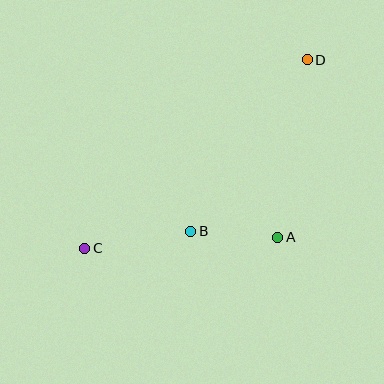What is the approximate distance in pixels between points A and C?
The distance between A and C is approximately 193 pixels.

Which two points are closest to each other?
Points A and B are closest to each other.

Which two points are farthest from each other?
Points C and D are farthest from each other.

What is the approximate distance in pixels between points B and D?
The distance between B and D is approximately 207 pixels.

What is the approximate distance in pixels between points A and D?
The distance between A and D is approximately 180 pixels.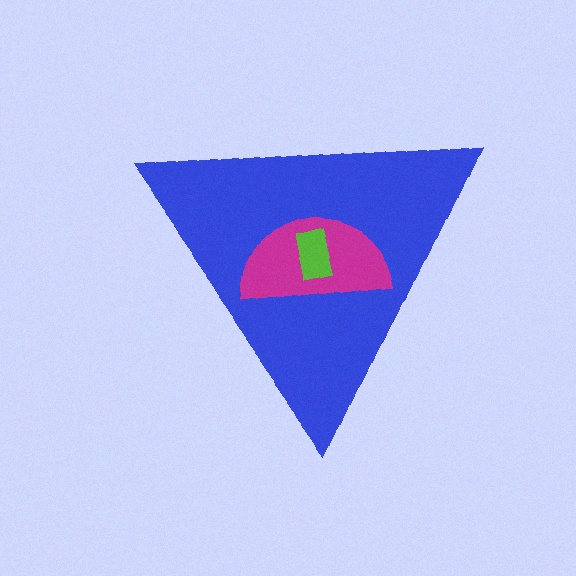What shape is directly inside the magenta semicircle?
The lime rectangle.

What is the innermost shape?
The lime rectangle.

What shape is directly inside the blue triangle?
The magenta semicircle.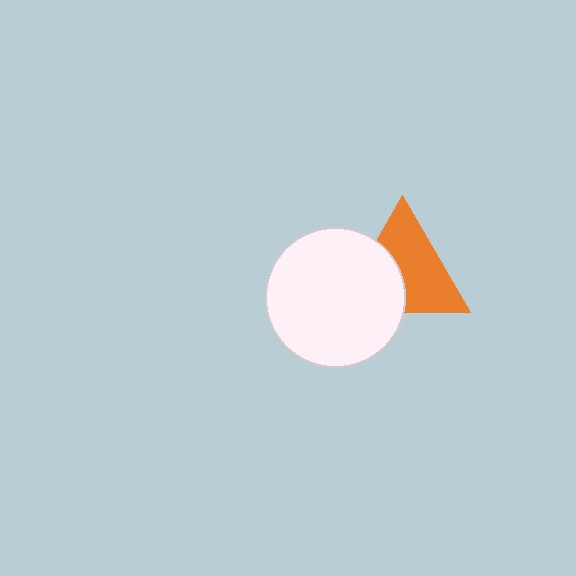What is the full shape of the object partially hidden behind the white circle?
The partially hidden object is an orange triangle.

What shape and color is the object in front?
The object in front is a white circle.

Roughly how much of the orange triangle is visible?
About half of it is visible (roughly 61%).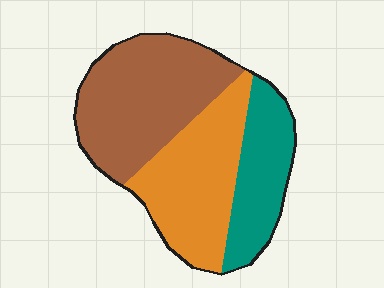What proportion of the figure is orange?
Orange takes up about one third (1/3) of the figure.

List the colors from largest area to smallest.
From largest to smallest: brown, orange, teal.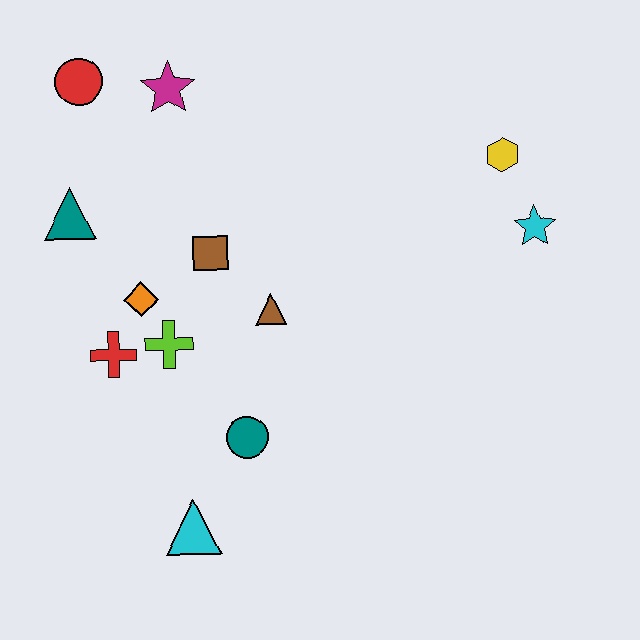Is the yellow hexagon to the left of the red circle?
No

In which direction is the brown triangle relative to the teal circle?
The brown triangle is above the teal circle.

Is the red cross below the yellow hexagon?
Yes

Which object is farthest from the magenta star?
The cyan triangle is farthest from the magenta star.